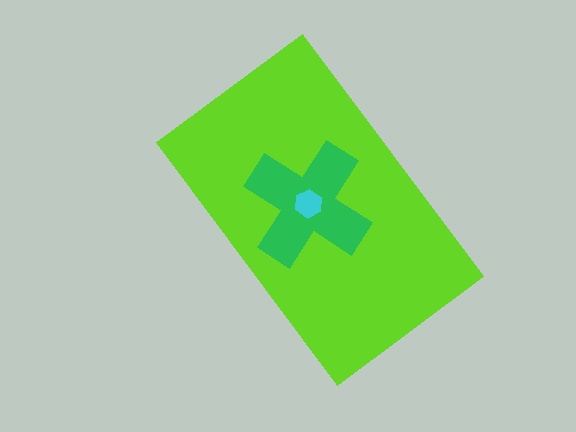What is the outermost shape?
The lime rectangle.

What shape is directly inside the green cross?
The cyan hexagon.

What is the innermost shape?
The cyan hexagon.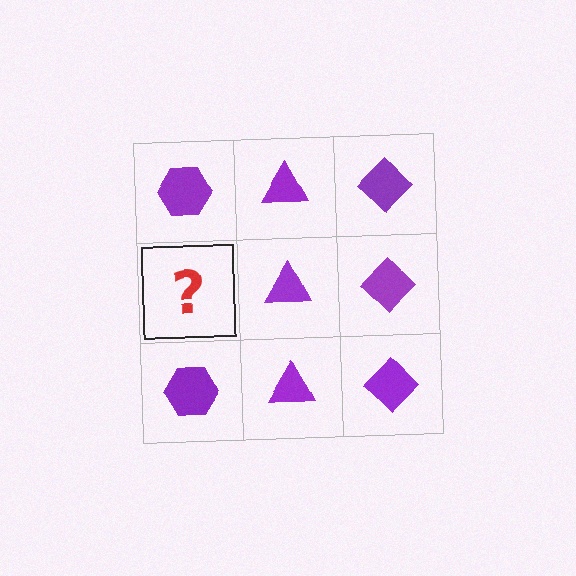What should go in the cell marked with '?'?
The missing cell should contain a purple hexagon.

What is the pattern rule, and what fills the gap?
The rule is that each column has a consistent shape. The gap should be filled with a purple hexagon.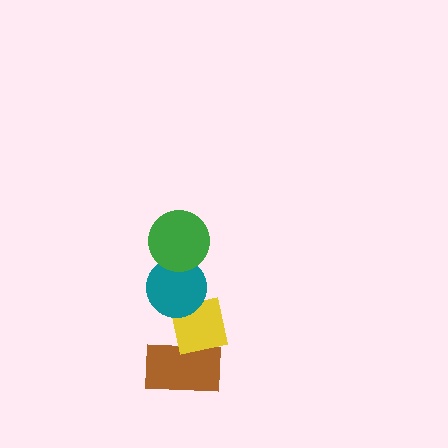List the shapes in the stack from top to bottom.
From top to bottom: the green circle, the teal circle, the yellow square, the brown rectangle.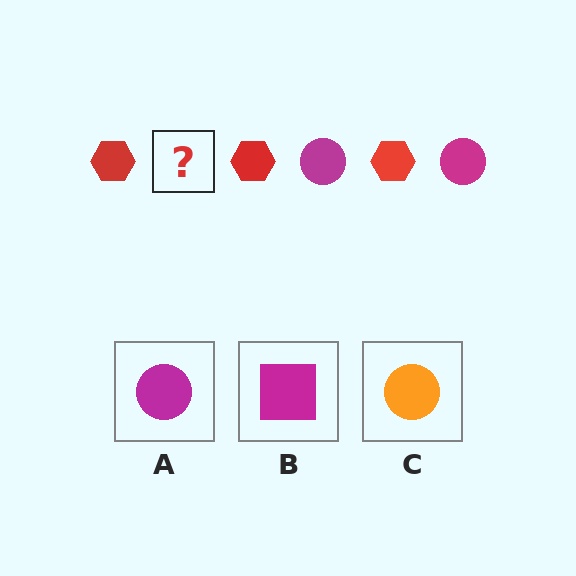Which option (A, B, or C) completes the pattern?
A.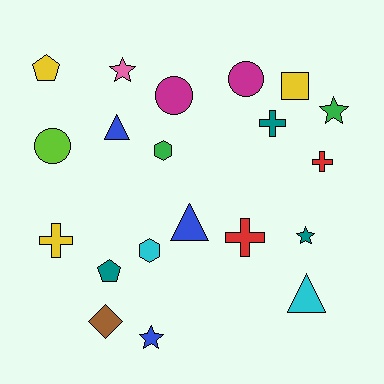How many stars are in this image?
There are 4 stars.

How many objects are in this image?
There are 20 objects.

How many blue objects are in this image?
There are 3 blue objects.